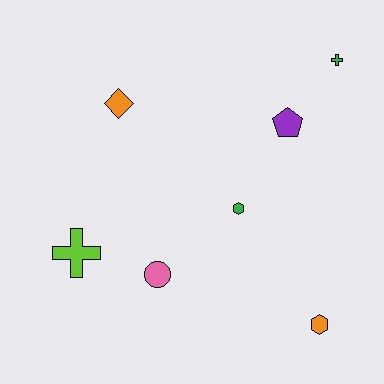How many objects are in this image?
There are 7 objects.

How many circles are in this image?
There is 1 circle.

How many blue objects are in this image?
There are no blue objects.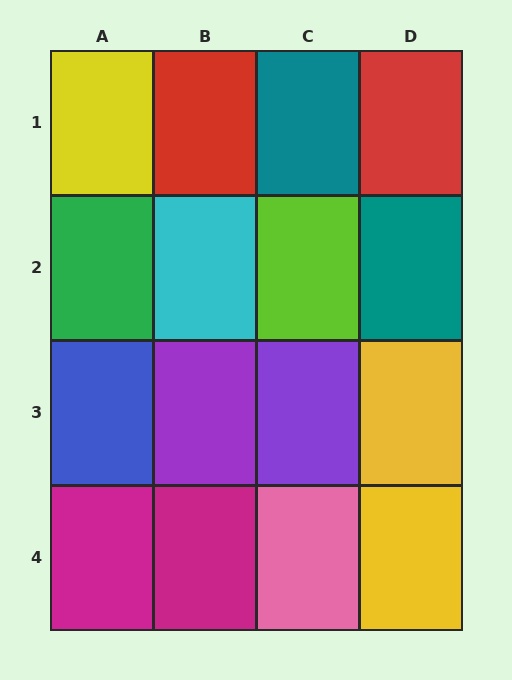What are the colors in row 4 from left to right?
Magenta, magenta, pink, yellow.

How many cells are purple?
2 cells are purple.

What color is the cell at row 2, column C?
Lime.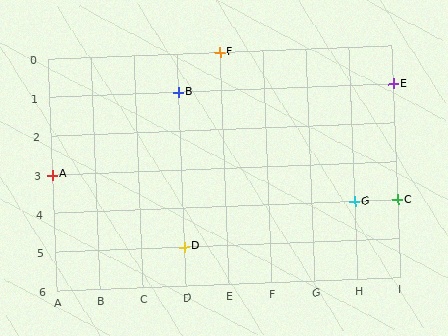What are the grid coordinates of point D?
Point D is at grid coordinates (D, 5).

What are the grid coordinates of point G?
Point G is at grid coordinates (H, 4).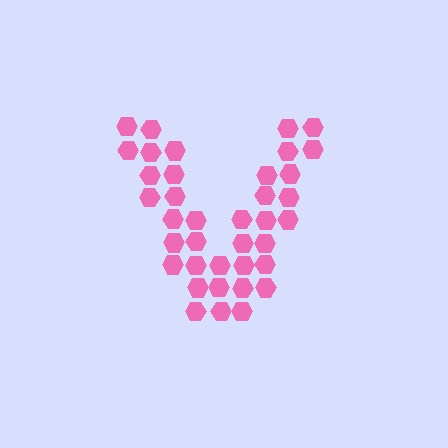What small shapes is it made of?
It is made of small hexagons.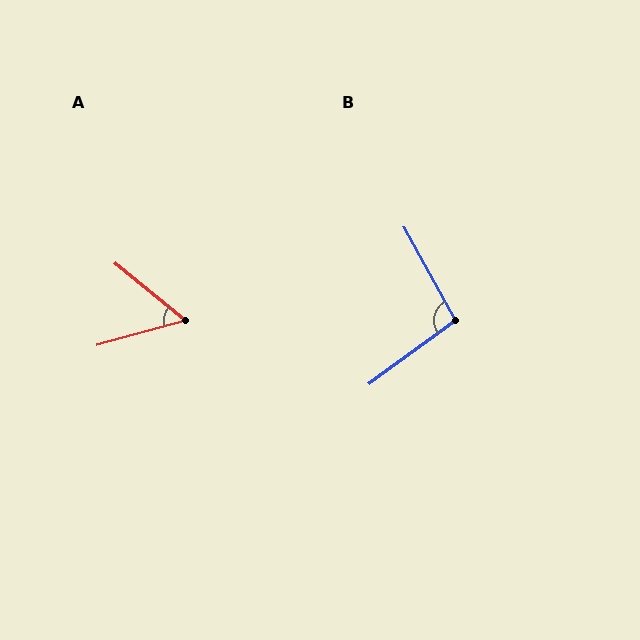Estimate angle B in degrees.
Approximately 97 degrees.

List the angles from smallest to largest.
A (55°), B (97°).